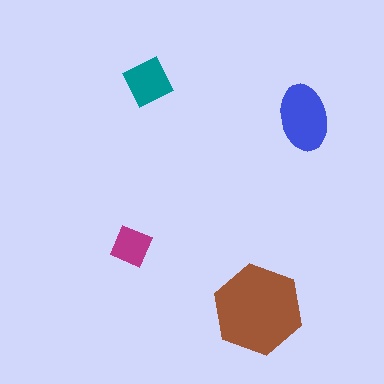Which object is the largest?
The brown hexagon.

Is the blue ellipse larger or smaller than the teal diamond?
Larger.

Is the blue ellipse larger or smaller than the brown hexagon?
Smaller.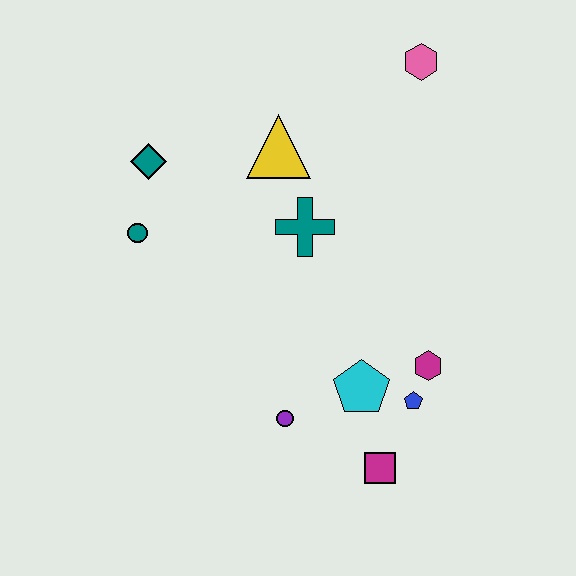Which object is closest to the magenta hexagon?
The blue pentagon is closest to the magenta hexagon.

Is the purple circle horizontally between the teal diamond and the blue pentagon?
Yes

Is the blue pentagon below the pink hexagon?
Yes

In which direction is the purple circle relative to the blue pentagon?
The purple circle is to the left of the blue pentagon.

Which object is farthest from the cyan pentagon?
The pink hexagon is farthest from the cyan pentagon.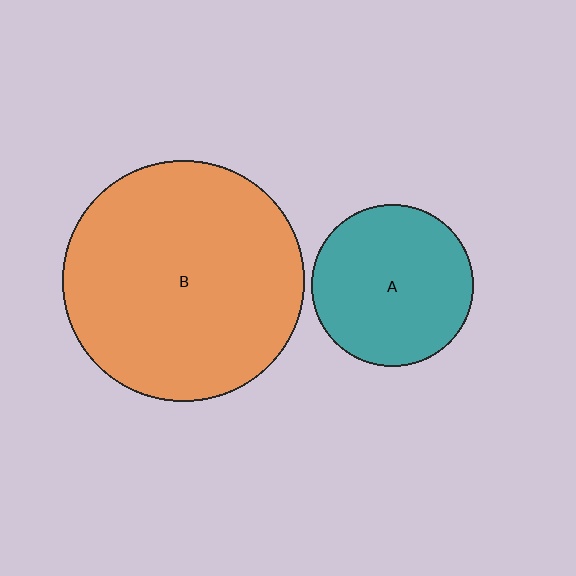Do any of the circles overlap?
No, none of the circles overlap.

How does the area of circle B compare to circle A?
Approximately 2.2 times.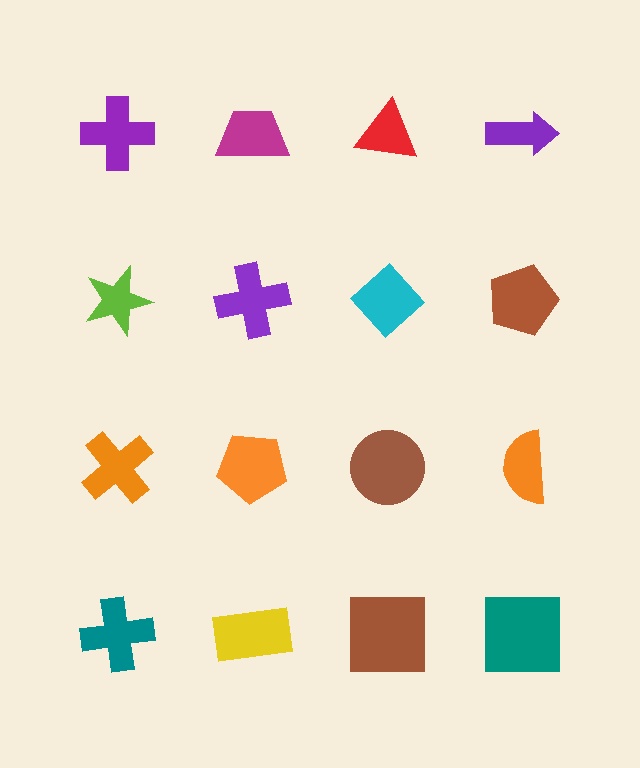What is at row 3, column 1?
An orange cross.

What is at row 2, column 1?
A lime star.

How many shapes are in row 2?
4 shapes.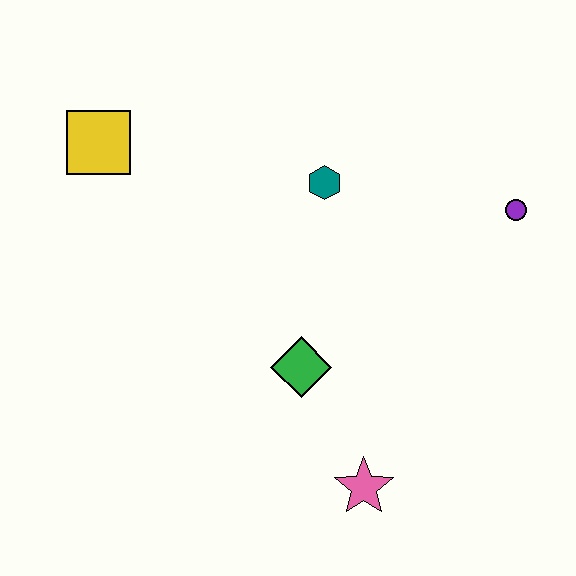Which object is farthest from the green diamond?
The yellow square is farthest from the green diamond.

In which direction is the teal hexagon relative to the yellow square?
The teal hexagon is to the right of the yellow square.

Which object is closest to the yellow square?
The teal hexagon is closest to the yellow square.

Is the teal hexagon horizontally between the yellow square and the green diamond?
No